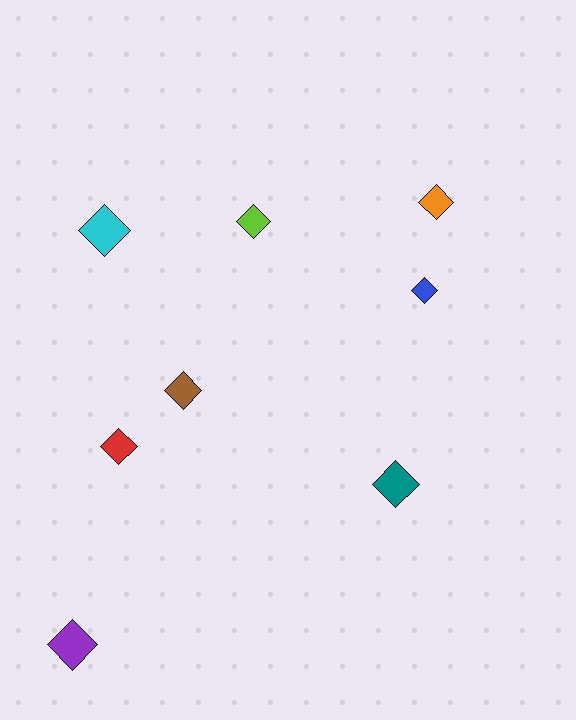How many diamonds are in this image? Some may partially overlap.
There are 8 diamonds.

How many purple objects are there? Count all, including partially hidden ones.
There is 1 purple object.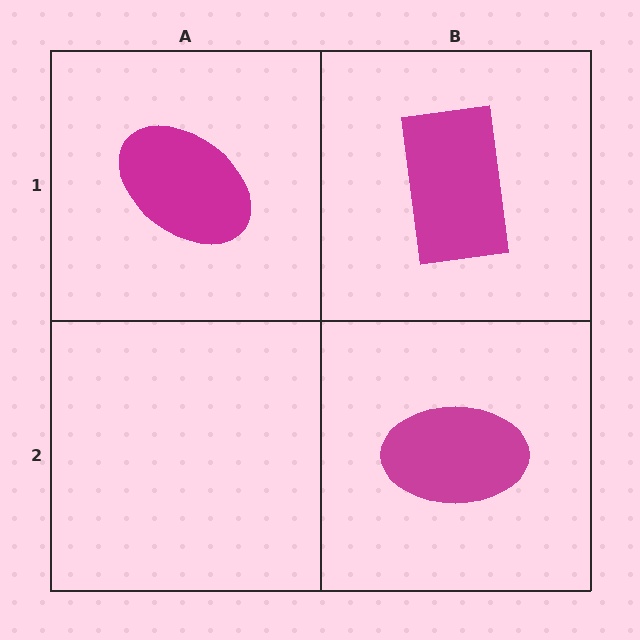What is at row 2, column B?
A magenta ellipse.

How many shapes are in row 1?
2 shapes.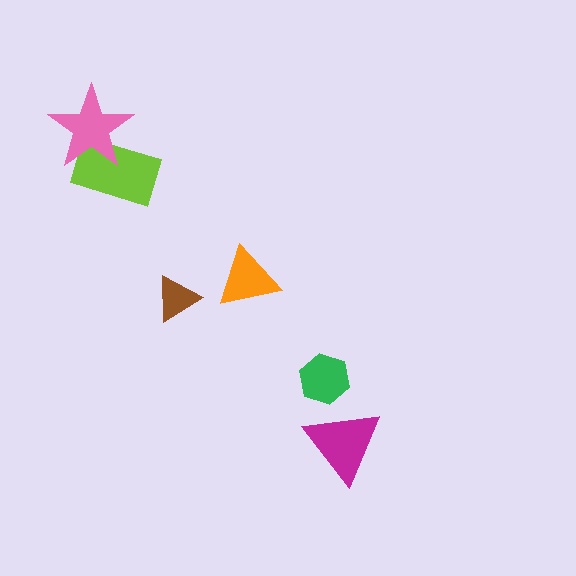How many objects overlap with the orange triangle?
0 objects overlap with the orange triangle.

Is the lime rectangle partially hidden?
Yes, it is partially covered by another shape.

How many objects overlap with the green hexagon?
0 objects overlap with the green hexagon.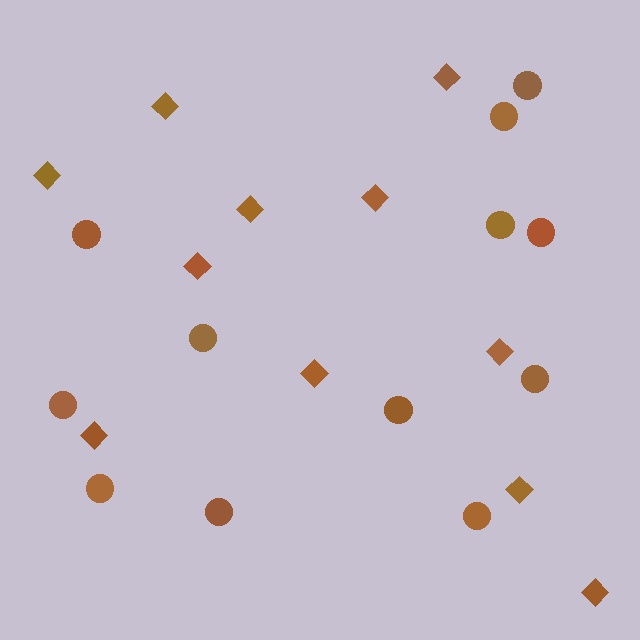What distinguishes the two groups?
There are 2 groups: one group of circles (12) and one group of diamonds (11).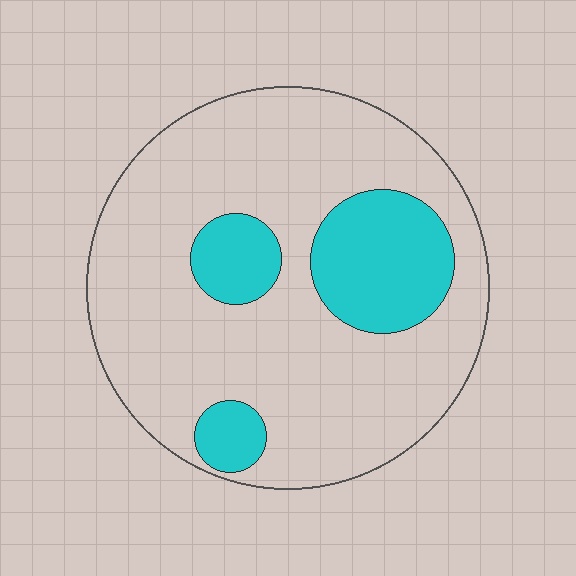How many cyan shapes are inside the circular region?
3.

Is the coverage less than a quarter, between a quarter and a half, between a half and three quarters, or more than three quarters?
Less than a quarter.